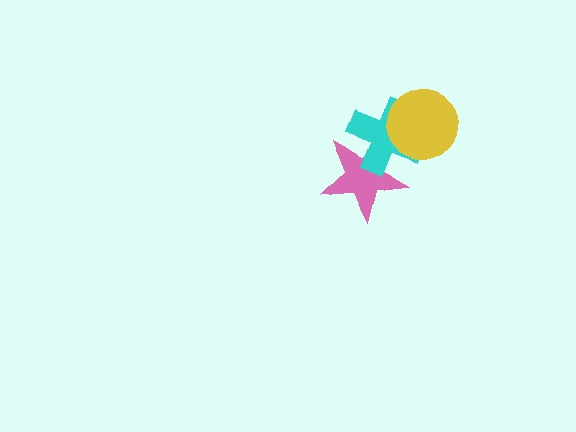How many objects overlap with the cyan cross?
2 objects overlap with the cyan cross.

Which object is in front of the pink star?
The cyan cross is in front of the pink star.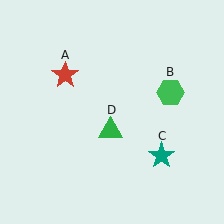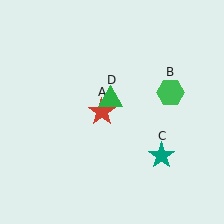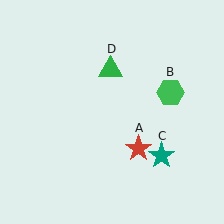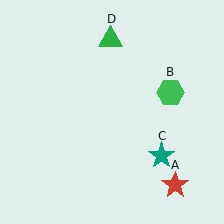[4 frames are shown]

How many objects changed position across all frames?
2 objects changed position: red star (object A), green triangle (object D).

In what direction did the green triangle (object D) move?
The green triangle (object D) moved up.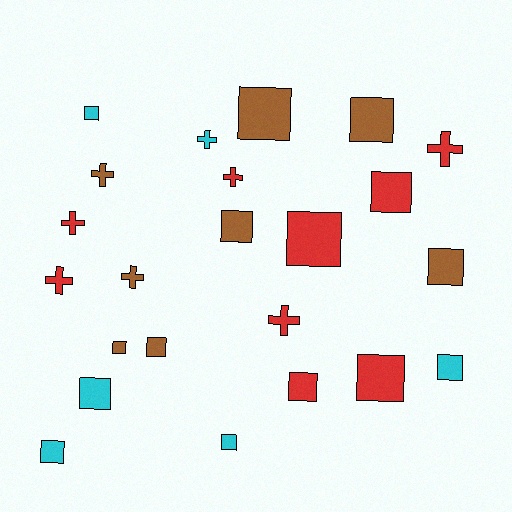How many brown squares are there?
There are 6 brown squares.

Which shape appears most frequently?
Square, with 15 objects.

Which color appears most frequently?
Red, with 9 objects.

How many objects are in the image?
There are 23 objects.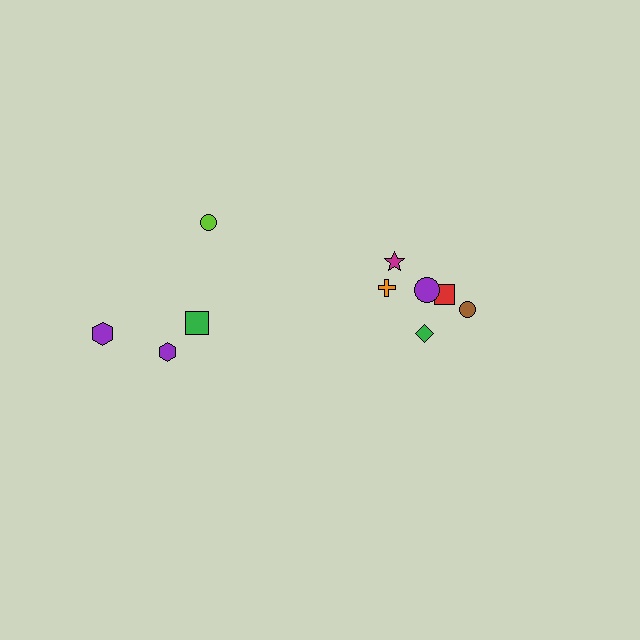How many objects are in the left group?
There are 4 objects.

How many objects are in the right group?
There are 6 objects.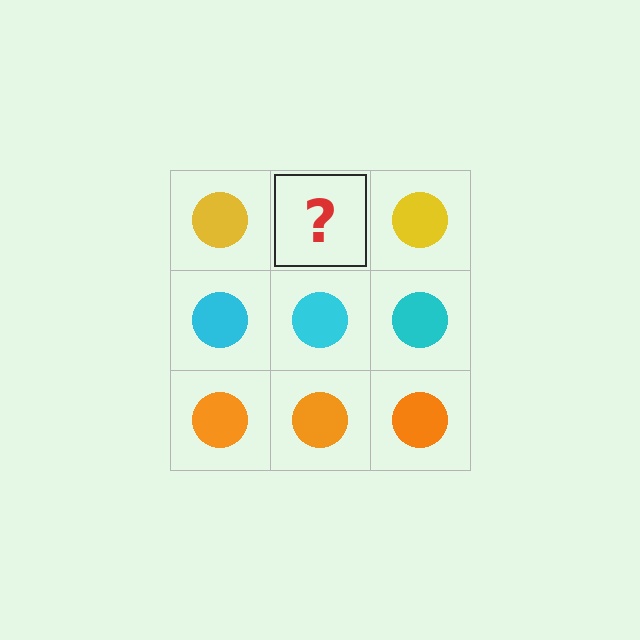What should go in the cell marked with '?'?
The missing cell should contain a yellow circle.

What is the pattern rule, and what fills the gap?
The rule is that each row has a consistent color. The gap should be filled with a yellow circle.